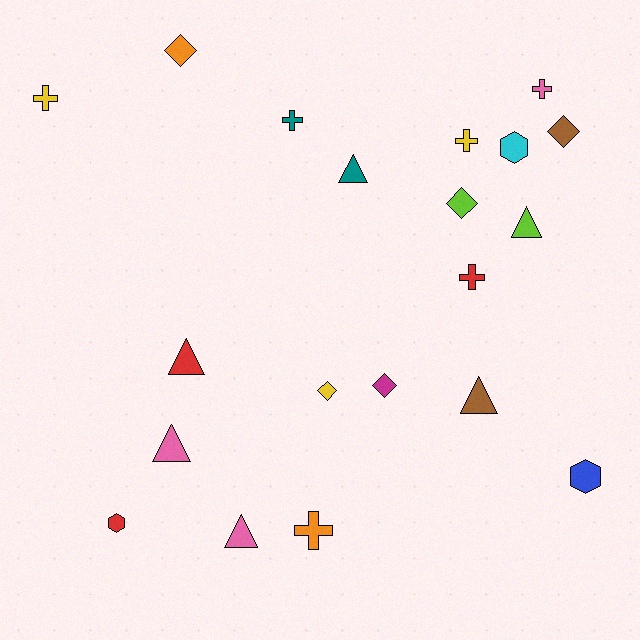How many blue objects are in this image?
There is 1 blue object.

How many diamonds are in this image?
There are 5 diamonds.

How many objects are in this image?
There are 20 objects.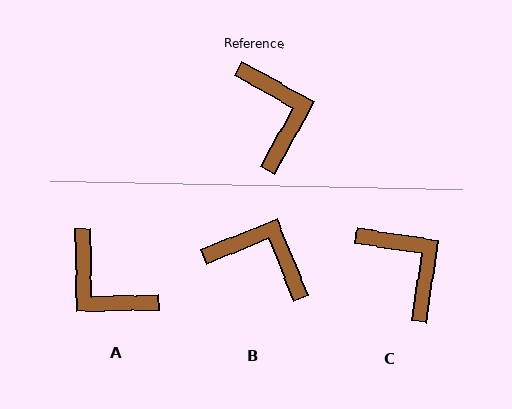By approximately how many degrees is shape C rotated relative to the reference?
Approximately 20 degrees counter-clockwise.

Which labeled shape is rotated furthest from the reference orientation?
A, about 150 degrees away.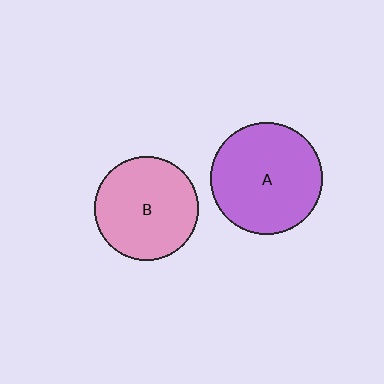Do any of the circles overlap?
No, none of the circles overlap.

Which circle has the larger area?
Circle A (purple).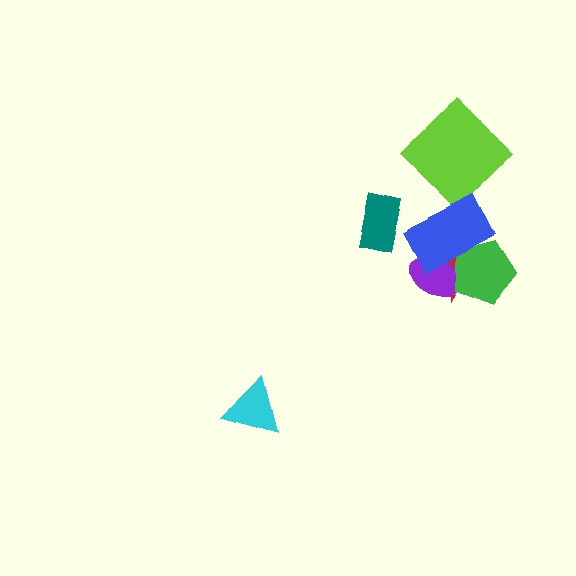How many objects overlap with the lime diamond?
0 objects overlap with the lime diamond.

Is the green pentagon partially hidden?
Yes, it is partially covered by another shape.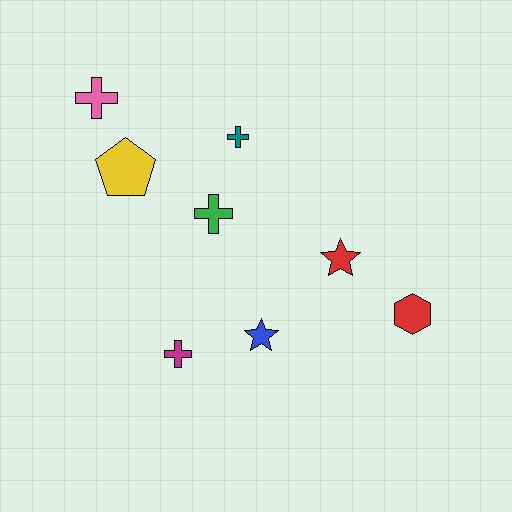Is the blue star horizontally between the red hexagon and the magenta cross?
Yes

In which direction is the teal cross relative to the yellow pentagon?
The teal cross is to the right of the yellow pentagon.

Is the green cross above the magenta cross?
Yes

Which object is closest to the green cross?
The teal cross is closest to the green cross.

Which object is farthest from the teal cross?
The red hexagon is farthest from the teal cross.